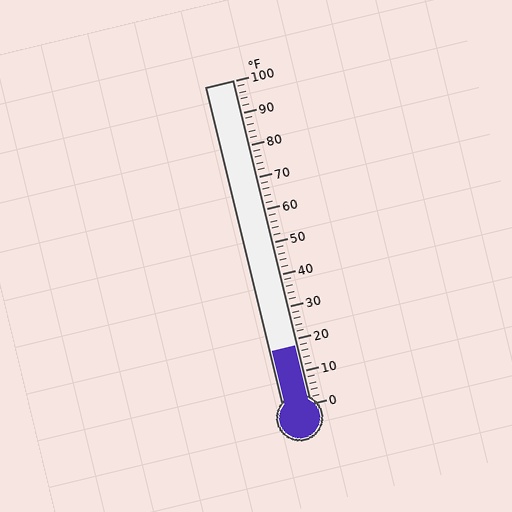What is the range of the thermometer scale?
The thermometer scale ranges from 0°F to 100°F.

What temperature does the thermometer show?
The thermometer shows approximately 18°F.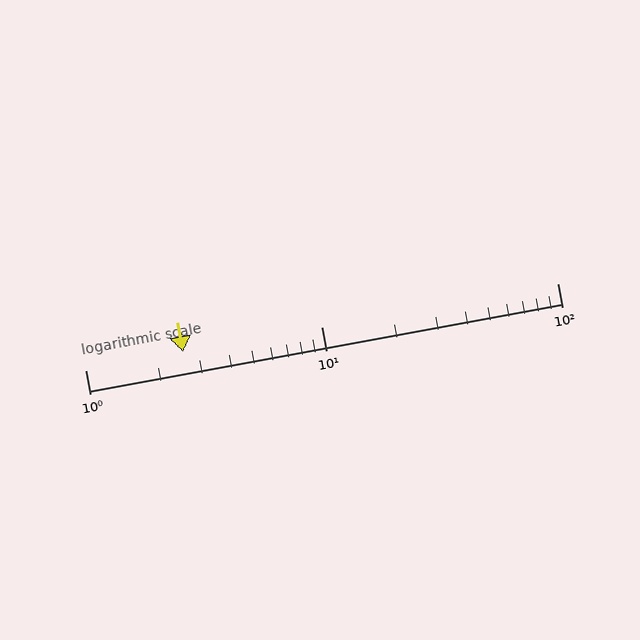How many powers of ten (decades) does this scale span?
The scale spans 2 decades, from 1 to 100.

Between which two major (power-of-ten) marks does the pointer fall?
The pointer is between 1 and 10.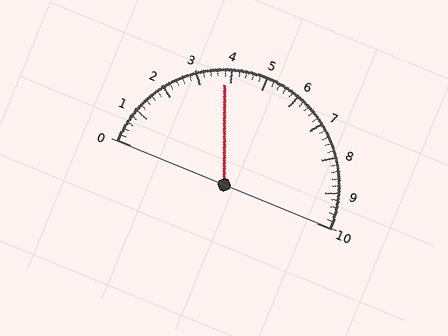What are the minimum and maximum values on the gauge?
The gauge ranges from 0 to 10.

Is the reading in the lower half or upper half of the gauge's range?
The reading is in the lower half of the range (0 to 10).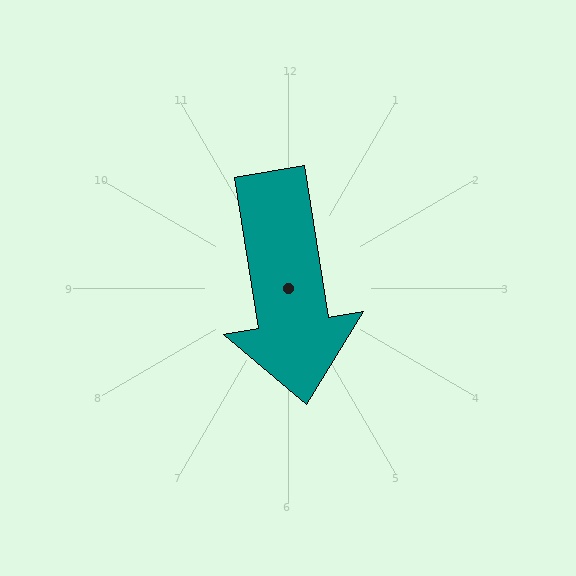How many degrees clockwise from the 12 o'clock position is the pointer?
Approximately 171 degrees.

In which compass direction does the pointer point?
South.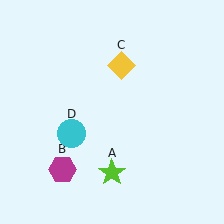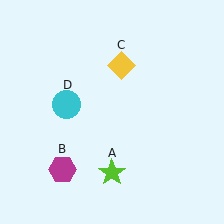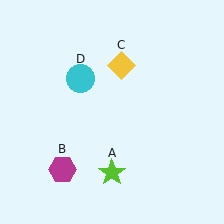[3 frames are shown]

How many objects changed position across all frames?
1 object changed position: cyan circle (object D).